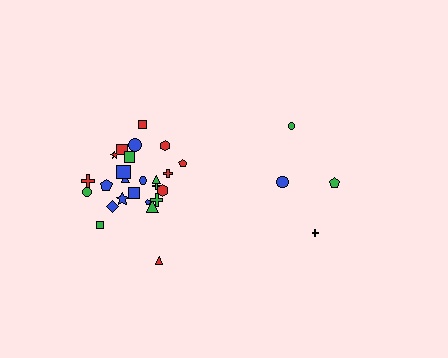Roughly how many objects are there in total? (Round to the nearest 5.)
Roughly 30 objects in total.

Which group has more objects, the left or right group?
The left group.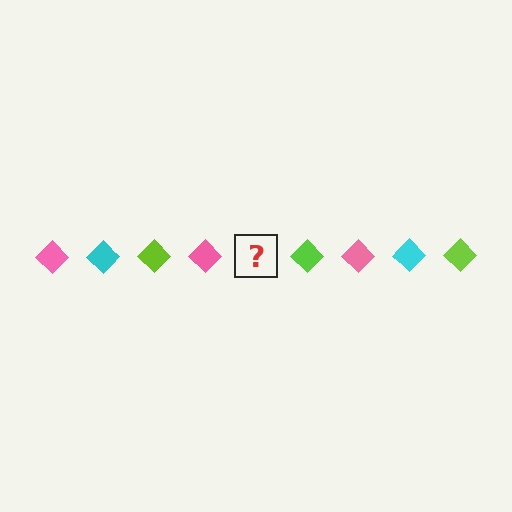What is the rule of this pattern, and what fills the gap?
The rule is that the pattern cycles through pink, cyan, lime diamonds. The gap should be filled with a cyan diamond.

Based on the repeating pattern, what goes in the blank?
The blank should be a cyan diamond.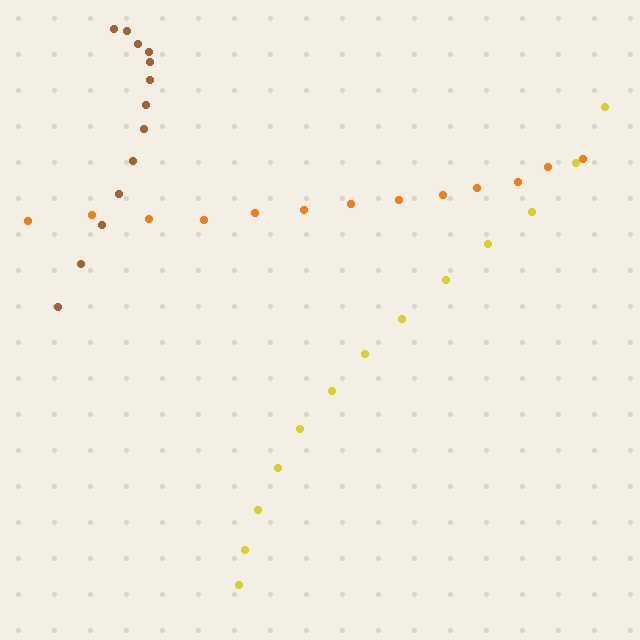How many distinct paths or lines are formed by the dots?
There are 3 distinct paths.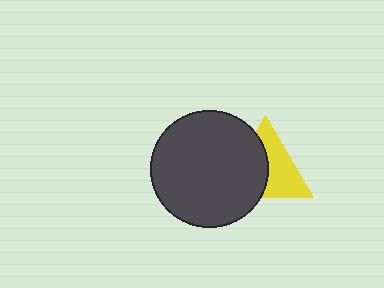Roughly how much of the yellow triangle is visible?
About half of it is visible (roughly 53%).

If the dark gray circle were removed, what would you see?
You would see the complete yellow triangle.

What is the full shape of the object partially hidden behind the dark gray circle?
The partially hidden object is a yellow triangle.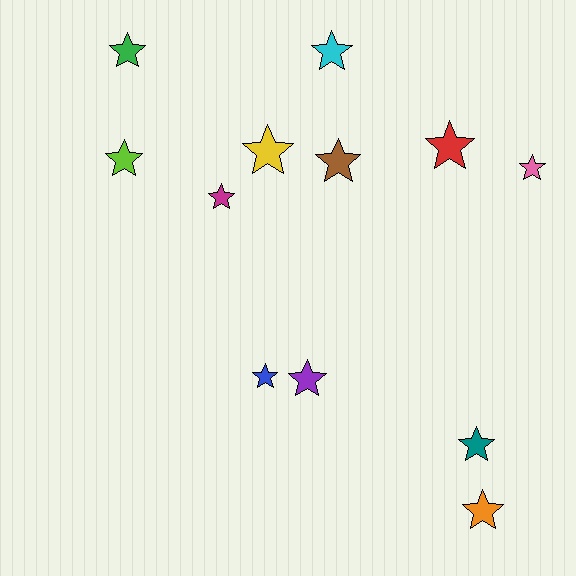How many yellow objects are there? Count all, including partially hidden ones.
There is 1 yellow object.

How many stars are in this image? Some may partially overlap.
There are 12 stars.